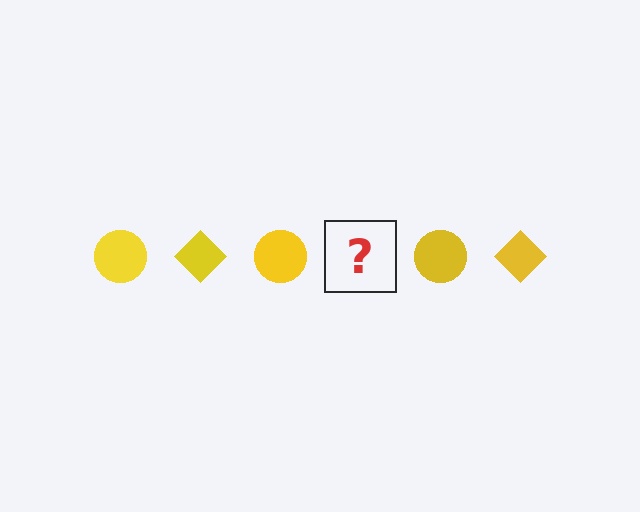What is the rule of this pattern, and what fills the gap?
The rule is that the pattern cycles through circle, diamond shapes in yellow. The gap should be filled with a yellow diamond.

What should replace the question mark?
The question mark should be replaced with a yellow diamond.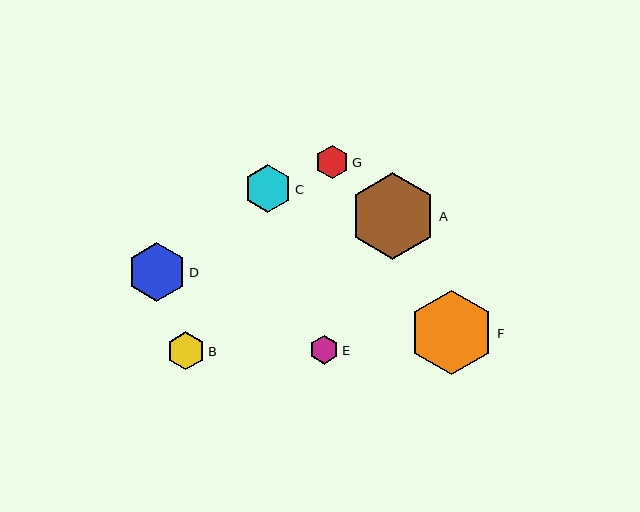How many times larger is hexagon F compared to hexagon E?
Hexagon F is approximately 2.9 times the size of hexagon E.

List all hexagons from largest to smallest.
From largest to smallest: A, F, D, C, B, G, E.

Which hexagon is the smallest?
Hexagon E is the smallest with a size of approximately 29 pixels.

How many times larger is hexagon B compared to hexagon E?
Hexagon B is approximately 1.3 times the size of hexagon E.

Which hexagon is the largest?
Hexagon A is the largest with a size of approximately 87 pixels.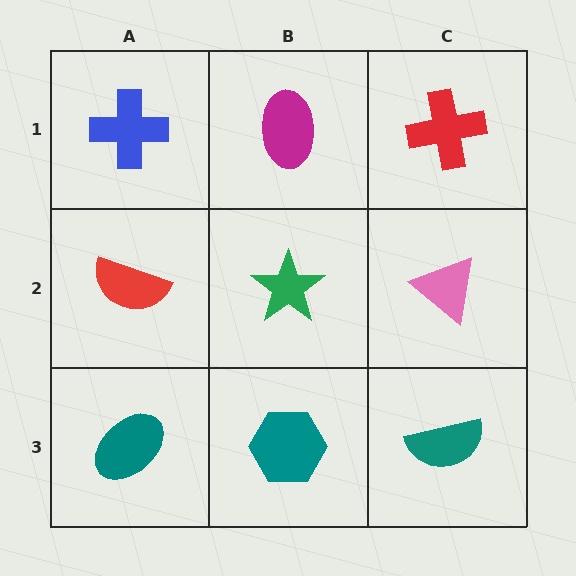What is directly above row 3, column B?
A green star.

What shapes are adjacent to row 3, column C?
A pink triangle (row 2, column C), a teal hexagon (row 3, column B).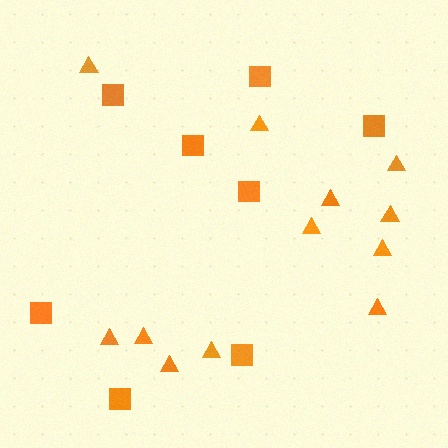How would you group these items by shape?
There are 2 groups: one group of triangles (12) and one group of squares (8).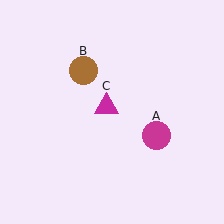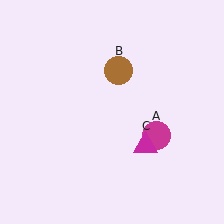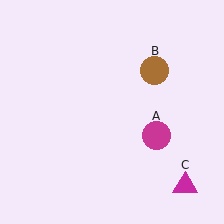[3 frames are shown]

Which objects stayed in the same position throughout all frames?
Magenta circle (object A) remained stationary.